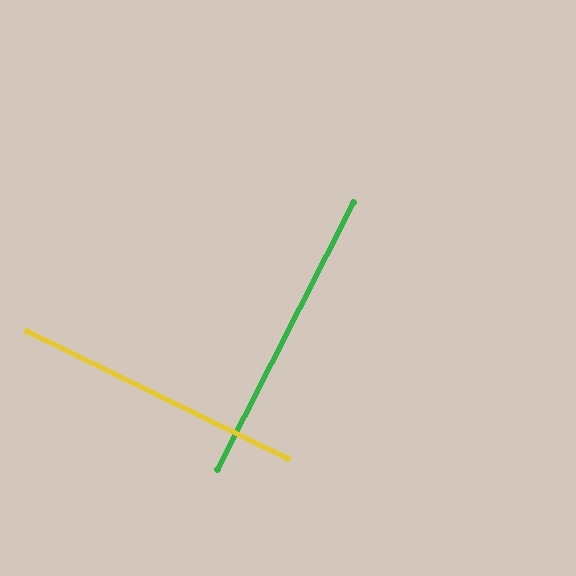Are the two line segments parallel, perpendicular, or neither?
Perpendicular — they meet at approximately 89°.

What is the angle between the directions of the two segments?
Approximately 89 degrees.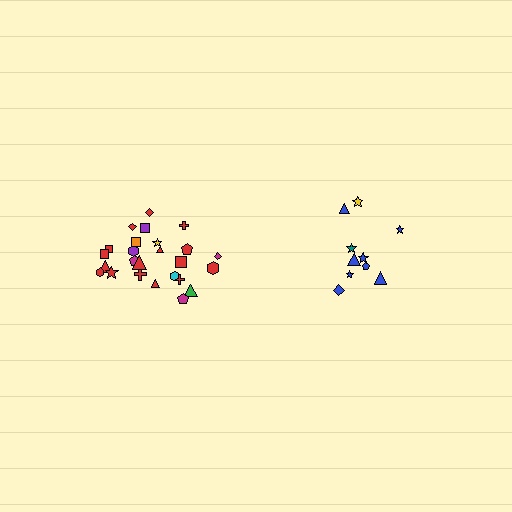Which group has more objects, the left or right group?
The left group.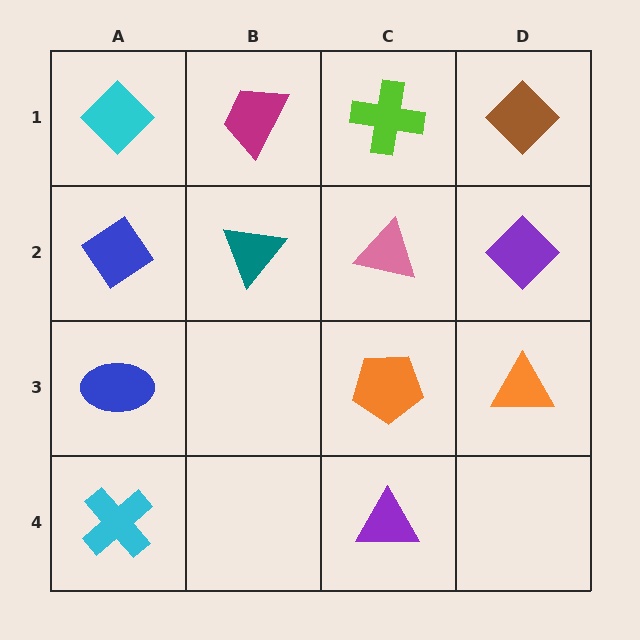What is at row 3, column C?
An orange pentagon.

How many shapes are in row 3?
3 shapes.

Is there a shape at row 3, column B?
No, that cell is empty.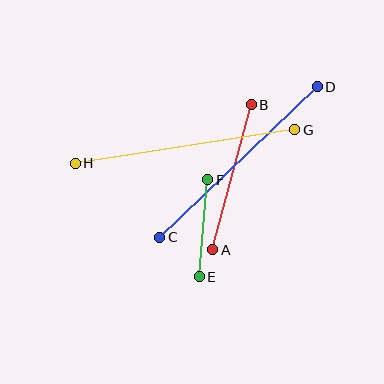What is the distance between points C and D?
The distance is approximately 218 pixels.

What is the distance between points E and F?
The distance is approximately 97 pixels.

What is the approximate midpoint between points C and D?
The midpoint is at approximately (239, 162) pixels.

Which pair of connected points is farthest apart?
Points G and H are farthest apart.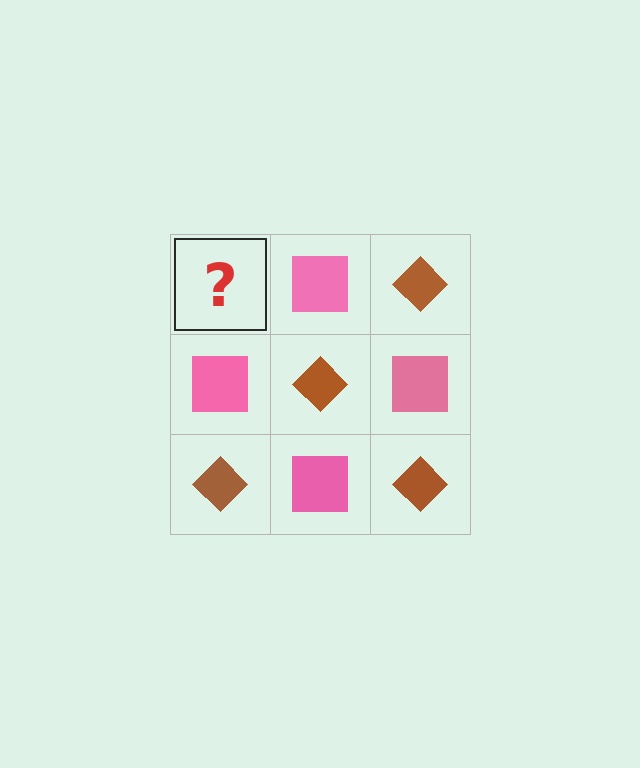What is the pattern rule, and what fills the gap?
The rule is that it alternates brown diamond and pink square in a checkerboard pattern. The gap should be filled with a brown diamond.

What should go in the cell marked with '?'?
The missing cell should contain a brown diamond.